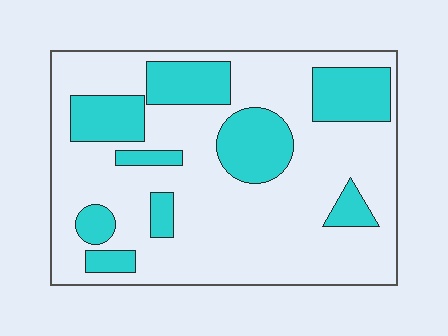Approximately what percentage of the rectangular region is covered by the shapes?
Approximately 25%.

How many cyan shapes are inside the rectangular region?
9.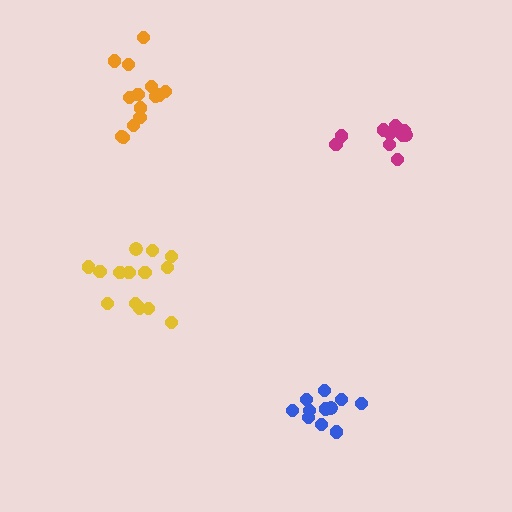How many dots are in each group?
Group 1: 14 dots, Group 2: 11 dots, Group 3: 14 dots, Group 4: 10 dots (49 total).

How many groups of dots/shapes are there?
There are 4 groups.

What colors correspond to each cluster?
The clusters are colored: yellow, blue, orange, magenta.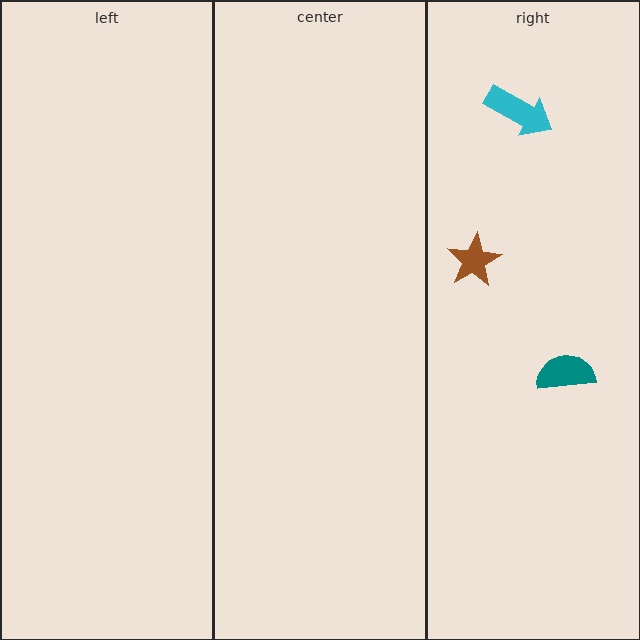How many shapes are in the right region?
3.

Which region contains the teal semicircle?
The right region.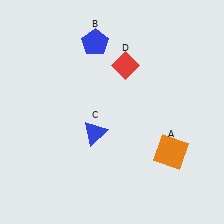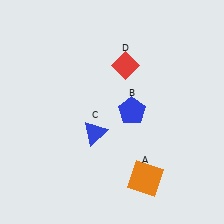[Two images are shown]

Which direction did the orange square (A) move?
The orange square (A) moved down.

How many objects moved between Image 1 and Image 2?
2 objects moved between the two images.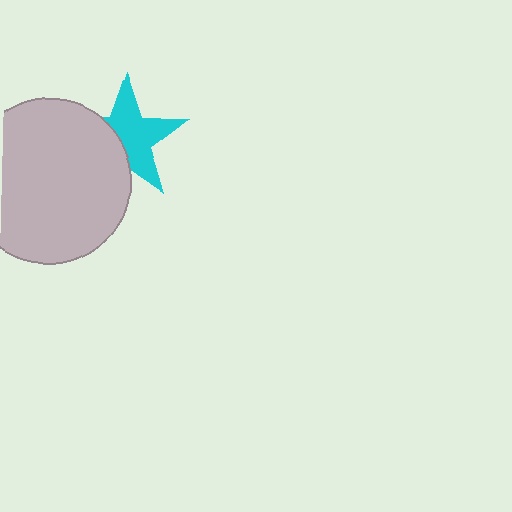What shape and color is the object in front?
The object in front is a light gray circle.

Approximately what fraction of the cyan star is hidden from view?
Roughly 39% of the cyan star is hidden behind the light gray circle.